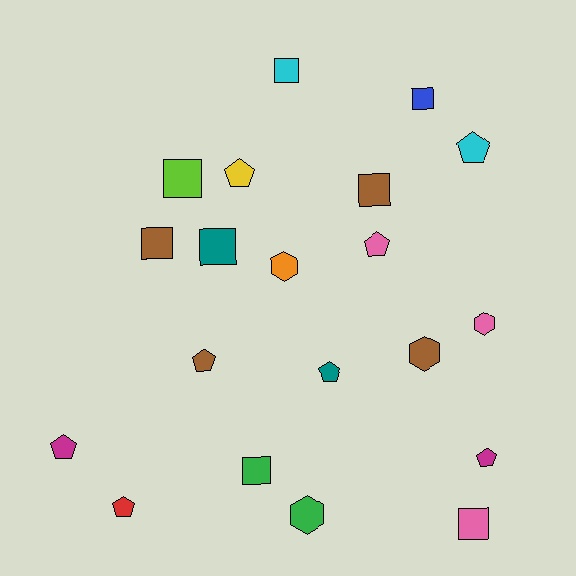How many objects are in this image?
There are 20 objects.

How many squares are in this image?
There are 8 squares.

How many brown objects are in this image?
There are 4 brown objects.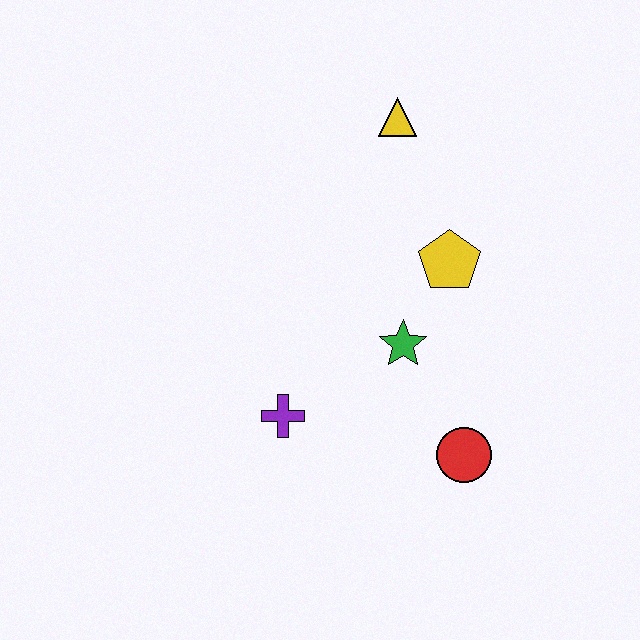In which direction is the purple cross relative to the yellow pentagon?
The purple cross is to the left of the yellow pentagon.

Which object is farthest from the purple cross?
The yellow triangle is farthest from the purple cross.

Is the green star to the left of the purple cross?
No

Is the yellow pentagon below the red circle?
No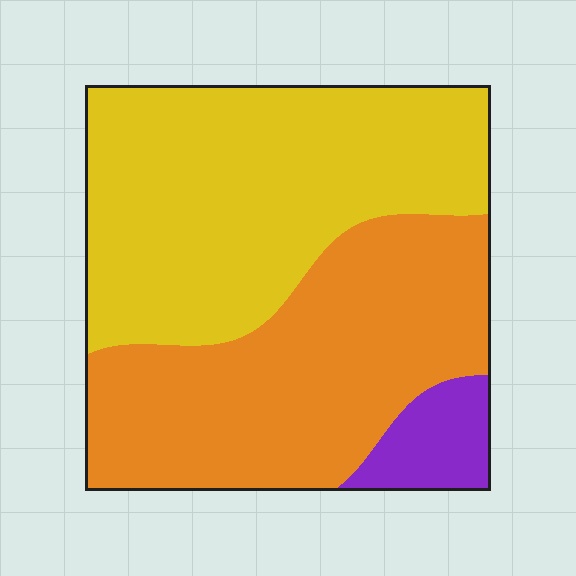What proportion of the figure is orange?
Orange covers about 45% of the figure.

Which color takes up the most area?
Yellow, at roughly 50%.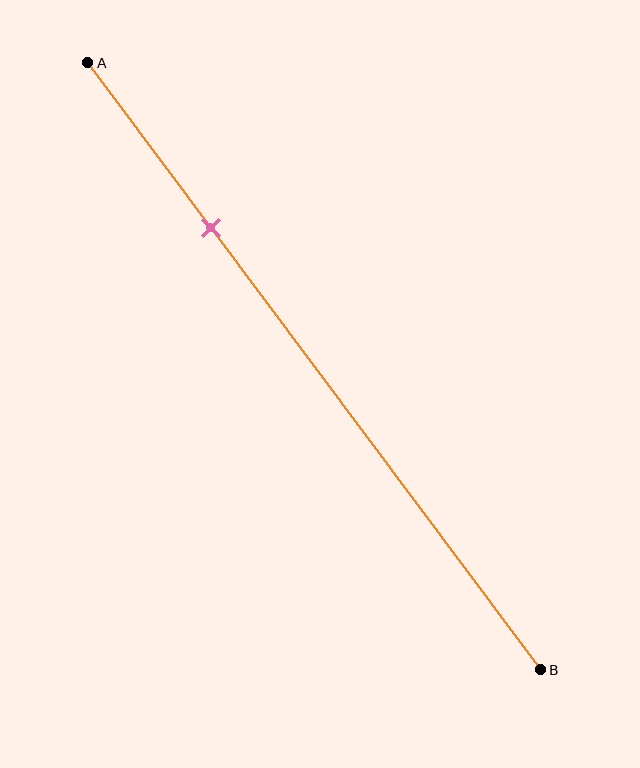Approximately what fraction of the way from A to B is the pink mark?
The pink mark is approximately 25% of the way from A to B.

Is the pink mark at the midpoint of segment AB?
No, the mark is at about 25% from A, not at the 50% midpoint.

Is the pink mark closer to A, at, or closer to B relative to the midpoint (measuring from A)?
The pink mark is closer to point A than the midpoint of segment AB.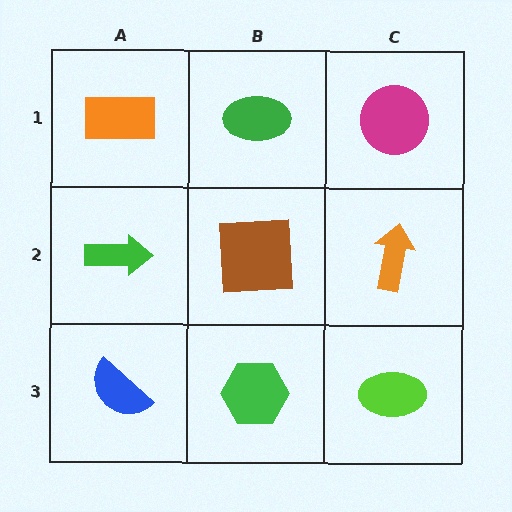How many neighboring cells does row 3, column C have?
2.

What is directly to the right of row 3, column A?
A green hexagon.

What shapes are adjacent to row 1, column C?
An orange arrow (row 2, column C), a green ellipse (row 1, column B).